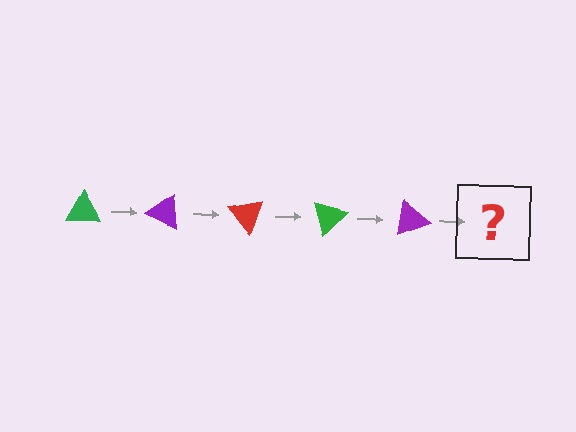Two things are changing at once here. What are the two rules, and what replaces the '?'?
The two rules are that it rotates 25 degrees each step and the color cycles through green, purple, and red. The '?' should be a red triangle, rotated 125 degrees from the start.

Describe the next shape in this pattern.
It should be a red triangle, rotated 125 degrees from the start.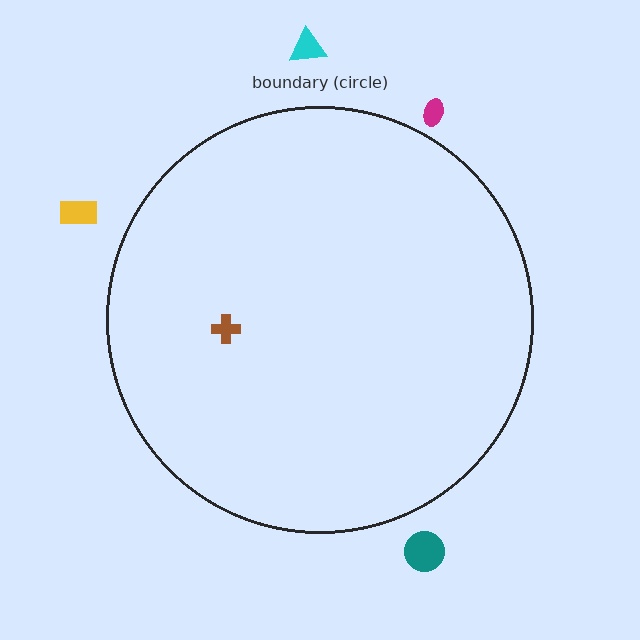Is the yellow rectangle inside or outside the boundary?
Outside.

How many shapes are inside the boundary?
1 inside, 4 outside.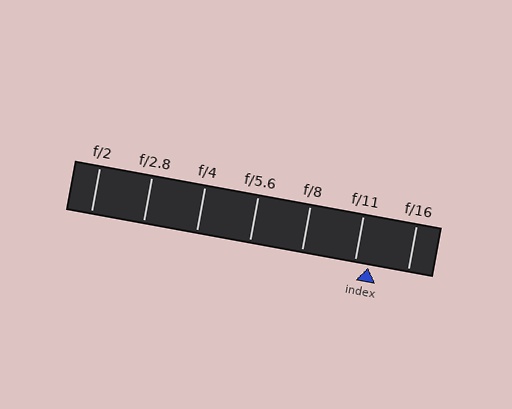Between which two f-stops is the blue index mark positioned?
The index mark is between f/11 and f/16.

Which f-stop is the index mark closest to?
The index mark is closest to f/11.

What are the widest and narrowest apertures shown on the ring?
The widest aperture shown is f/2 and the narrowest is f/16.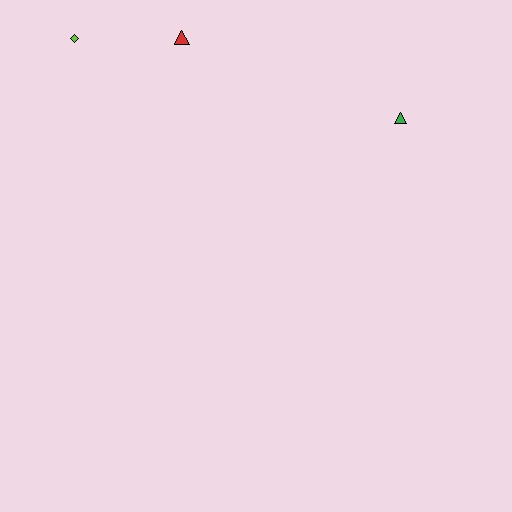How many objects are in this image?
There are 3 objects.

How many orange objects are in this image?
There are no orange objects.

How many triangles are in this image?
There are 2 triangles.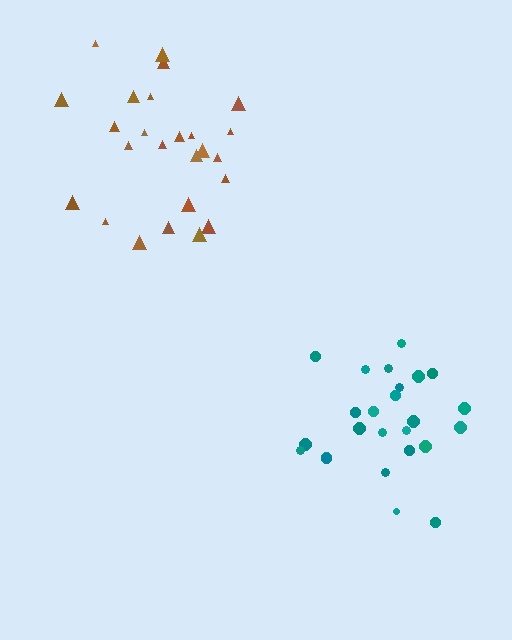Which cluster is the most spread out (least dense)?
Brown.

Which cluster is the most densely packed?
Teal.